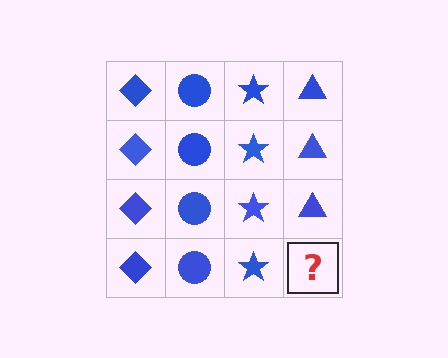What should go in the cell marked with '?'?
The missing cell should contain a blue triangle.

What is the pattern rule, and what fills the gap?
The rule is that each column has a consistent shape. The gap should be filled with a blue triangle.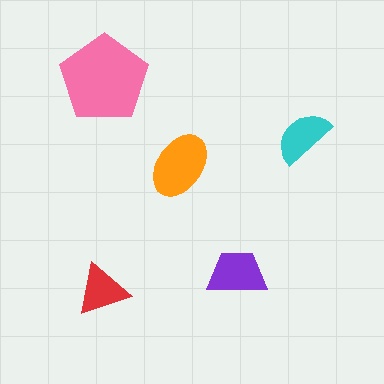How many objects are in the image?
There are 5 objects in the image.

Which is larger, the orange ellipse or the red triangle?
The orange ellipse.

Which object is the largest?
The pink pentagon.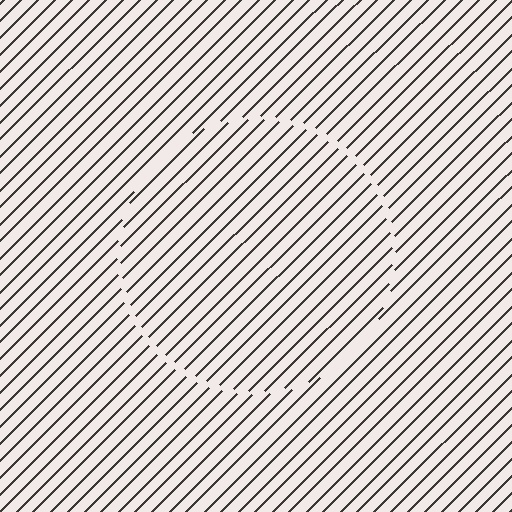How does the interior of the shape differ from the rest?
The interior of the shape contains the same grating, shifted by half a period — the contour is defined by the phase discontinuity where line-ends from the inner and outer gratings abut.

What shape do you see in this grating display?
An illusory circle. The interior of the shape contains the same grating, shifted by half a period — the contour is defined by the phase discontinuity where line-ends from the inner and outer gratings abut.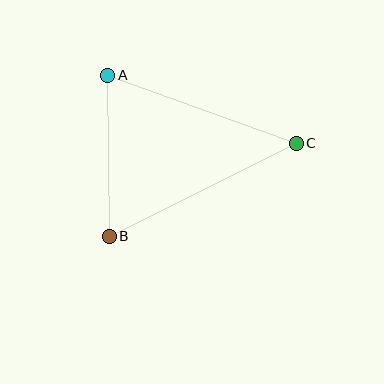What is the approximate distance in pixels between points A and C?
The distance between A and C is approximately 201 pixels.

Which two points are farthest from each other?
Points B and C are farthest from each other.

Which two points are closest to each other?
Points A and B are closest to each other.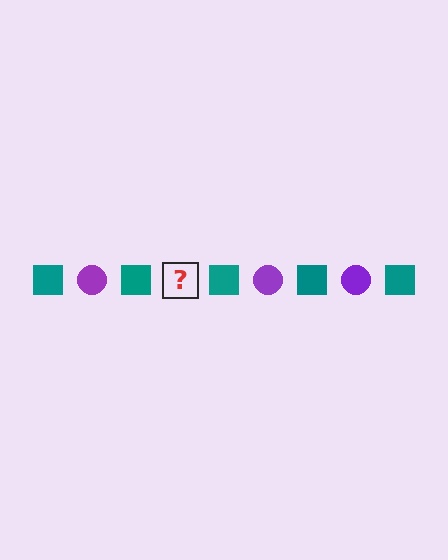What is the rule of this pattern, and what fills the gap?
The rule is that the pattern alternates between teal square and purple circle. The gap should be filled with a purple circle.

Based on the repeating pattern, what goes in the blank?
The blank should be a purple circle.